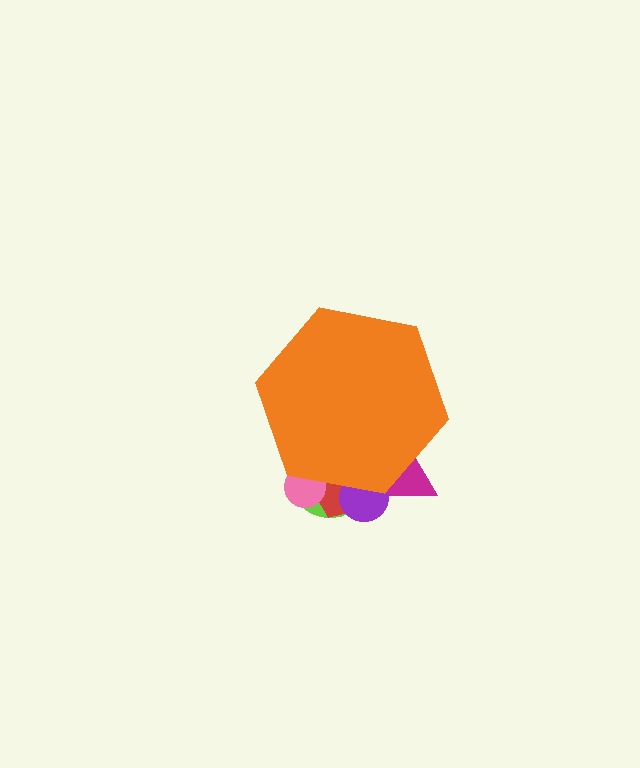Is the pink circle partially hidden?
Yes, the pink circle is partially hidden behind the orange hexagon.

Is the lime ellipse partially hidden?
Yes, the lime ellipse is partially hidden behind the orange hexagon.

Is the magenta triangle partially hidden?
Yes, the magenta triangle is partially hidden behind the orange hexagon.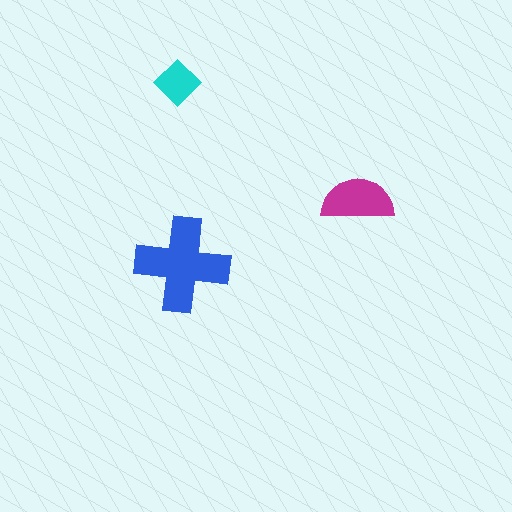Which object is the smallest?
The cyan diamond.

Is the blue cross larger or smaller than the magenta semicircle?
Larger.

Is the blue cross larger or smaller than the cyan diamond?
Larger.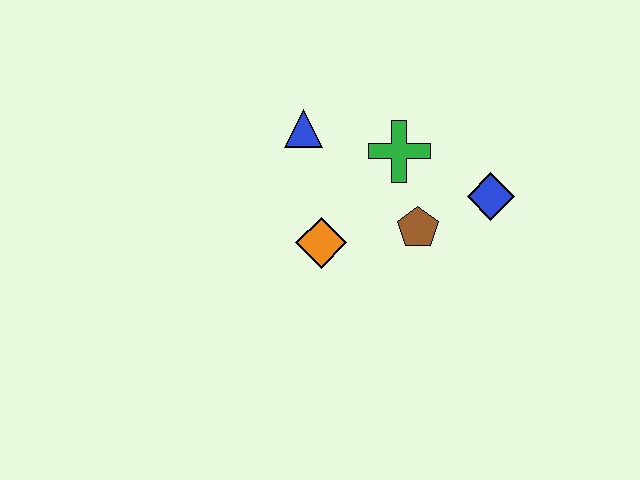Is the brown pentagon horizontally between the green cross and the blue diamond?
Yes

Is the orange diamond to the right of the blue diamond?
No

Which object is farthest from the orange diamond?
The blue diamond is farthest from the orange diamond.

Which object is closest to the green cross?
The brown pentagon is closest to the green cross.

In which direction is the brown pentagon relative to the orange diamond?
The brown pentagon is to the right of the orange diamond.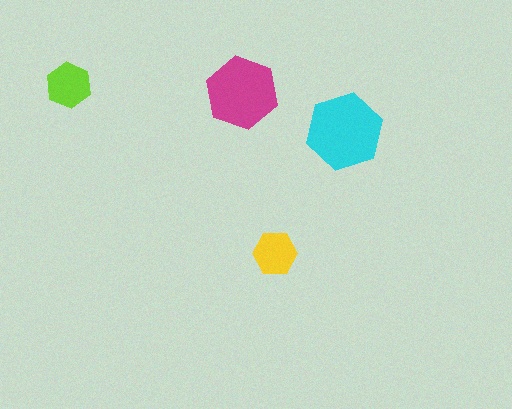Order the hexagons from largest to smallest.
the cyan one, the magenta one, the lime one, the yellow one.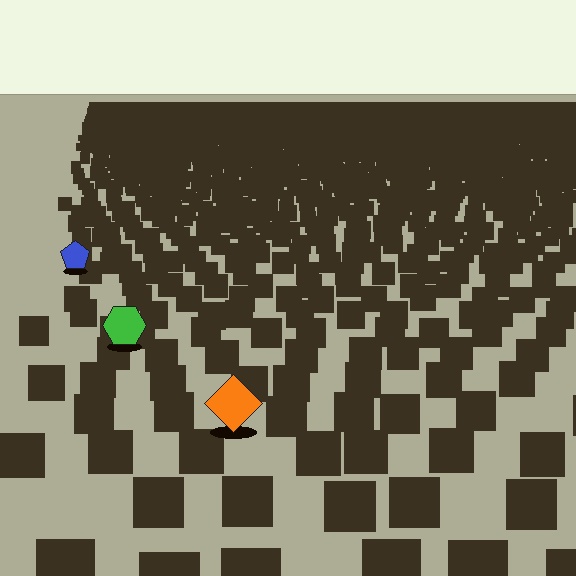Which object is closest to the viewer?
The orange diamond is closest. The texture marks near it are larger and more spread out.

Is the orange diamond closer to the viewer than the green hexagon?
Yes. The orange diamond is closer — you can tell from the texture gradient: the ground texture is coarser near it.